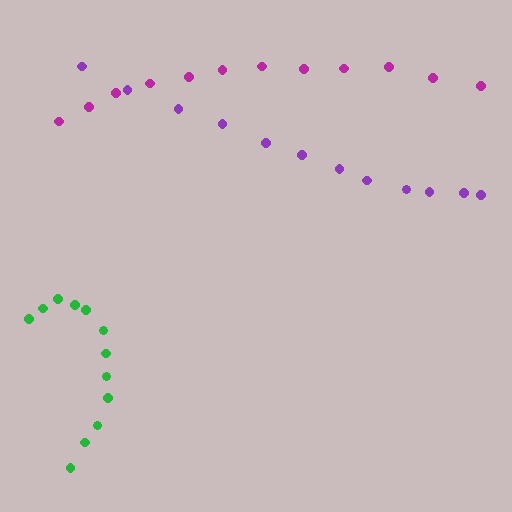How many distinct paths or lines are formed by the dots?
There are 3 distinct paths.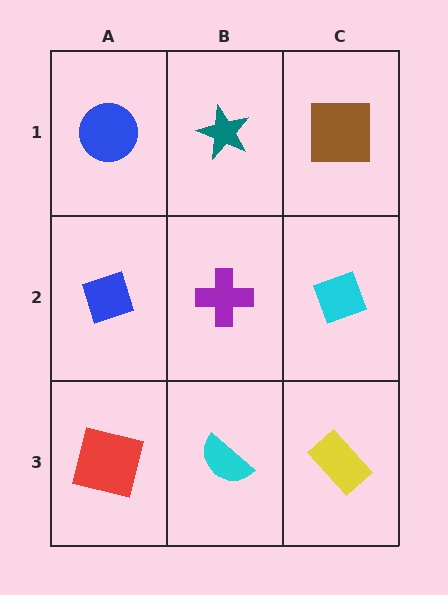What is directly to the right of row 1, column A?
A teal star.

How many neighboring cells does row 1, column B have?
3.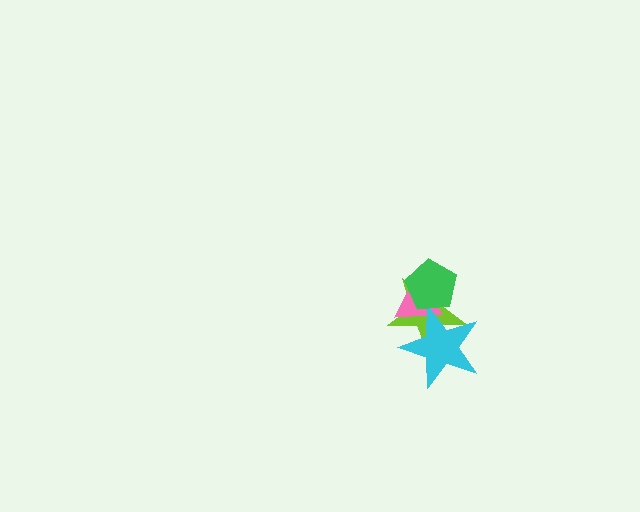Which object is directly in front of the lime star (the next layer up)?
The pink triangle is directly in front of the lime star.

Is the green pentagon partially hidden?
No, no other shape covers it.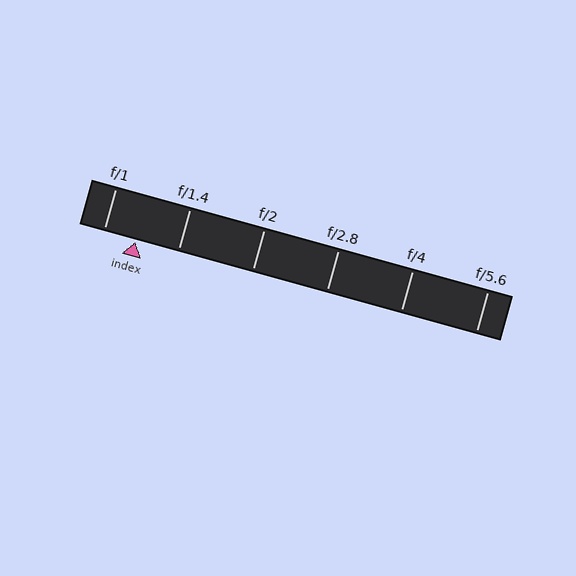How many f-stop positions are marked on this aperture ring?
There are 6 f-stop positions marked.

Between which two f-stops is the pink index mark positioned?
The index mark is between f/1 and f/1.4.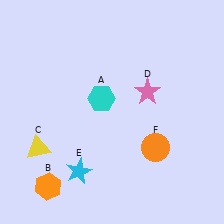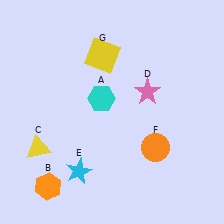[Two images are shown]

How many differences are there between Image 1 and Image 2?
There is 1 difference between the two images.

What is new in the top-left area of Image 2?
A yellow square (G) was added in the top-left area of Image 2.